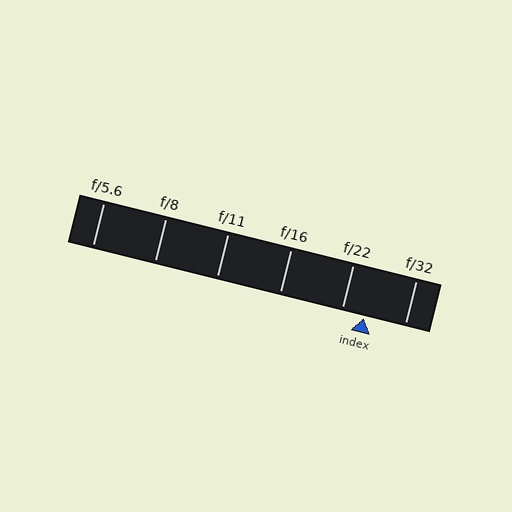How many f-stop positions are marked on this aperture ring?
There are 6 f-stop positions marked.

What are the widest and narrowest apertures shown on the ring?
The widest aperture shown is f/5.6 and the narrowest is f/32.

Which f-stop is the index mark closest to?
The index mark is closest to f/22.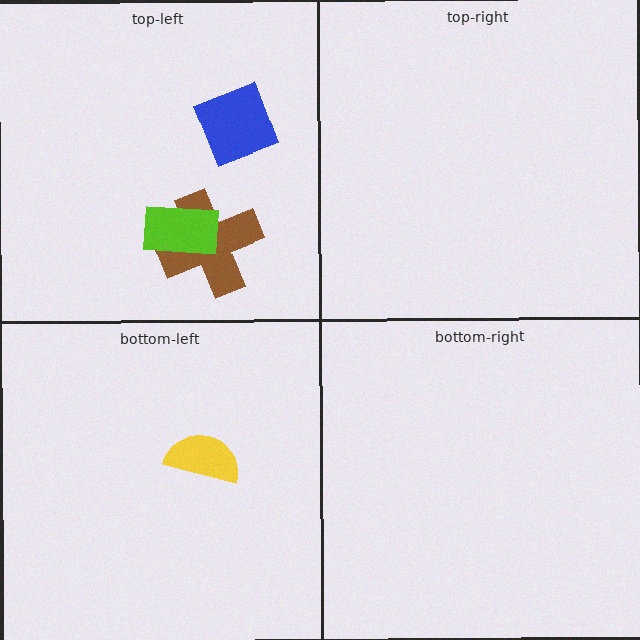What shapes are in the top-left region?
The brown cross, the blue square, the lime rectangle.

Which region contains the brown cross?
The top-left region.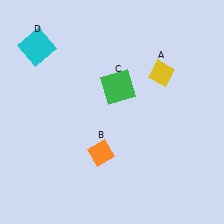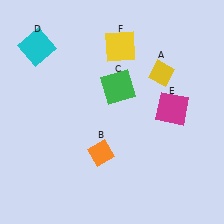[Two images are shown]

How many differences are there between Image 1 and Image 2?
There are 2 differences between the two images.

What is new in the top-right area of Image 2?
A magenta square (E) was added in the top-right area of Image 2.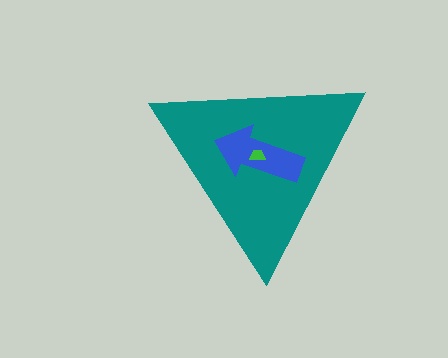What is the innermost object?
The green trapezoid.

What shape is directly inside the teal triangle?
The blue arrow.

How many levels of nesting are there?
3.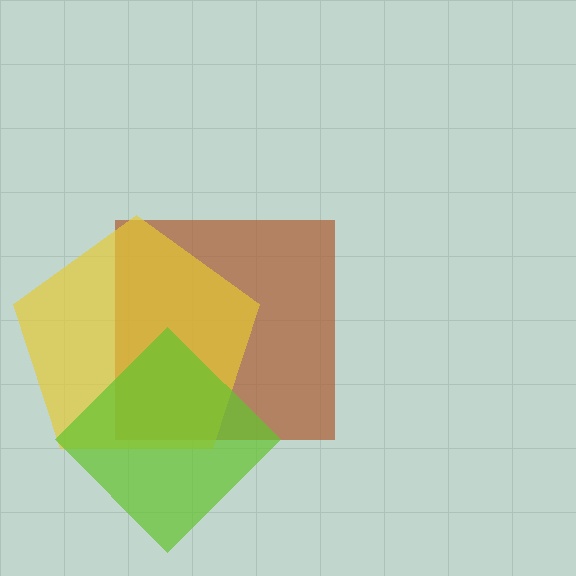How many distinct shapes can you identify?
There are 3 distinct shapes: a brown square, a yellow pentagon, a lime diamond.